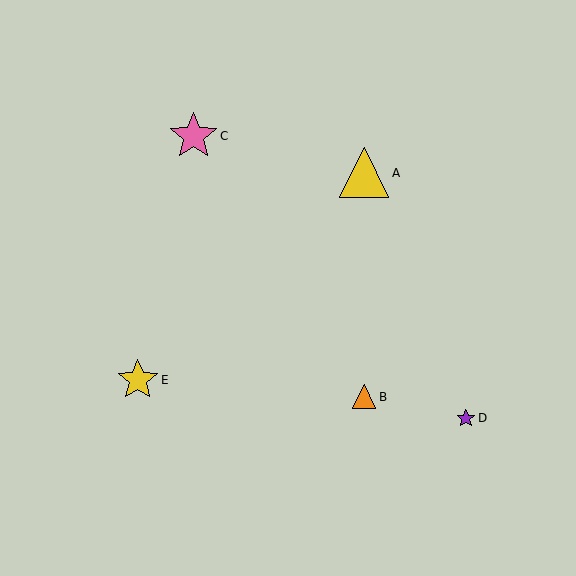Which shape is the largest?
The yellow triangle (labeled A) is the largest.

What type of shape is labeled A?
Shape A is a yellow triangle.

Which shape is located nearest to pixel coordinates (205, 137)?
The pink star (labeled C) at (193, 136) is nearest to that location.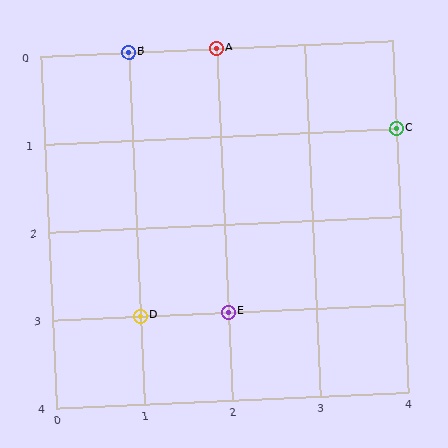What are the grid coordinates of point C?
Point C is at grid coordinates (4, 1).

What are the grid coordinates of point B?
Point B is at grid coordinates (1, 0).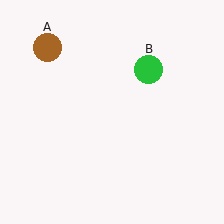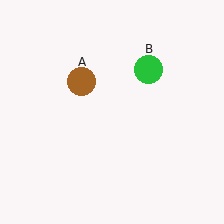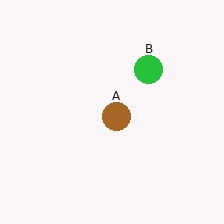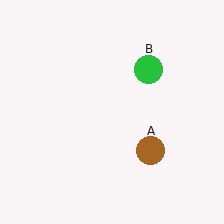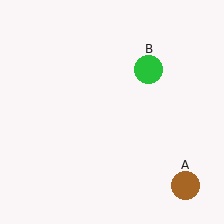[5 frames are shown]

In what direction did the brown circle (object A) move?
The brown circle (object A) moved down and to the right.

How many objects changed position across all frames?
1 object changed position: brown circle (object A).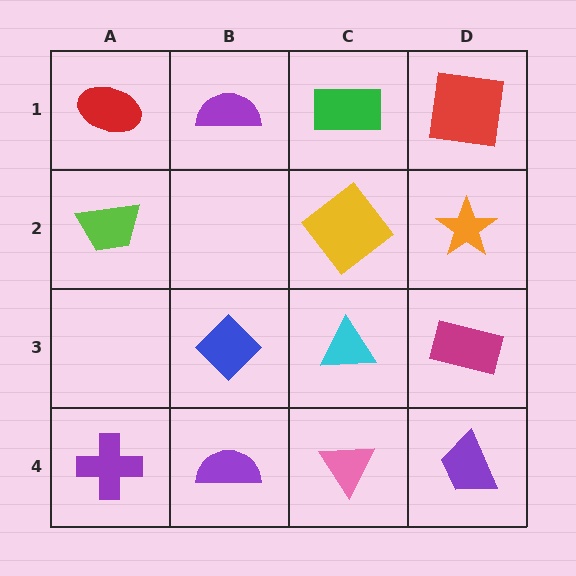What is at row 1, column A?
A red ellipse.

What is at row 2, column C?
A yellow diamond.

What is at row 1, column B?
A purple semicircle.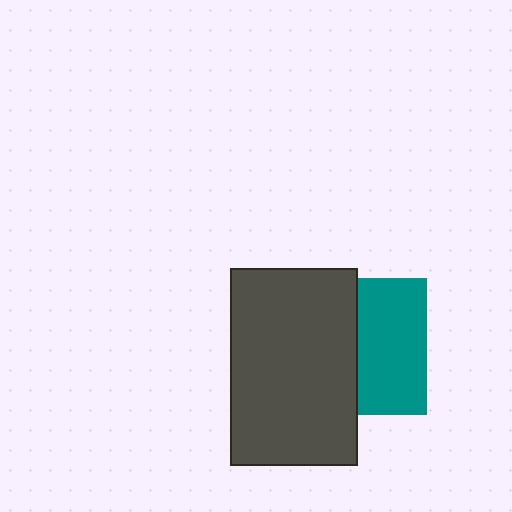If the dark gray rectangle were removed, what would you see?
You would see the complete teal square.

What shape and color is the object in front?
The object in front is a dark gray rectangle.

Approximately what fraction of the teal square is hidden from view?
Roughly 49% of the teal square is hidden behind the dark gray rectangle.